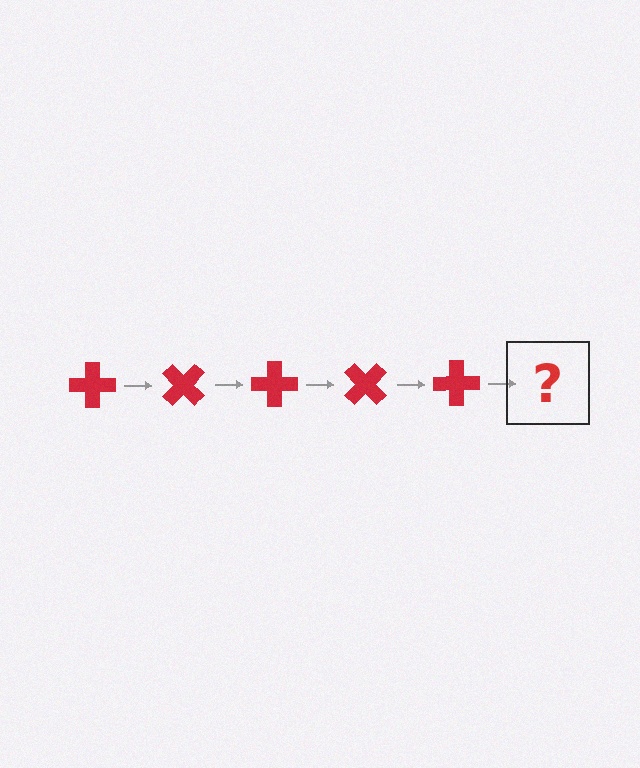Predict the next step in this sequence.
The next step is a red cross rotated 225 degrees.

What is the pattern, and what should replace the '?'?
The pattern is that the cross rotates 45 degrees each step. The '?' should be a red cross rotated 225 degrees.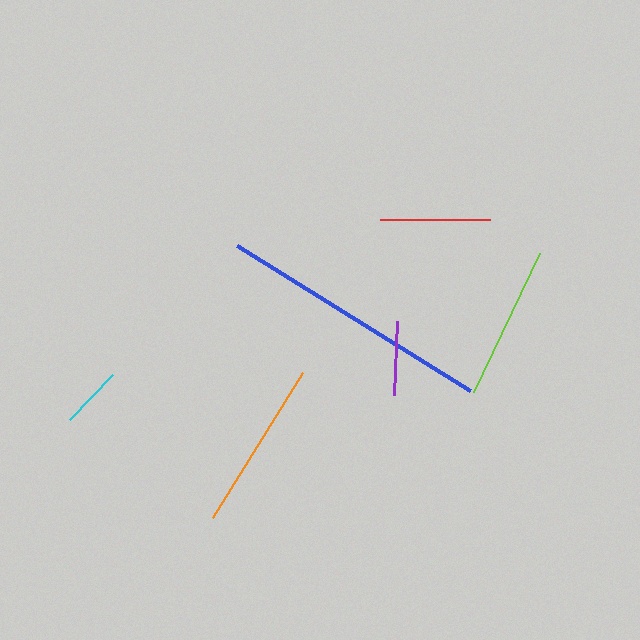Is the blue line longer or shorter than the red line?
The blue line is longer than the red line.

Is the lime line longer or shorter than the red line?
The lime line is longer than the red line.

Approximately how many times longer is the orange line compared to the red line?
The orange line is approximately 1.6 times the length of the red line.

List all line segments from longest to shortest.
From longest to shortest: blue, orange, lime, red, purple, cyan.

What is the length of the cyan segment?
The cyan segment is approximately 62 pixels long.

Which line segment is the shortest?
The cyan line is the shortest at approximately 62 pixels.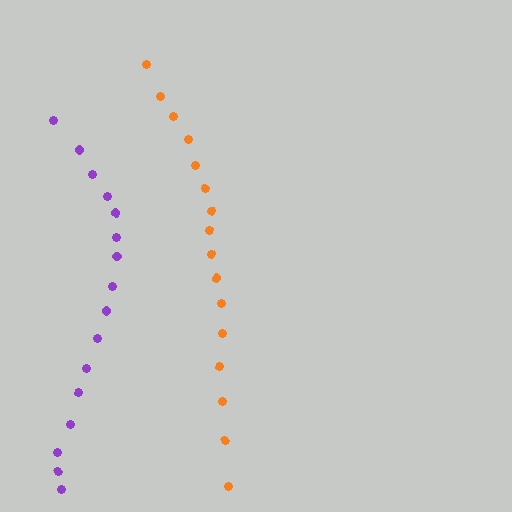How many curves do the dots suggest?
There are 2 distinct paths.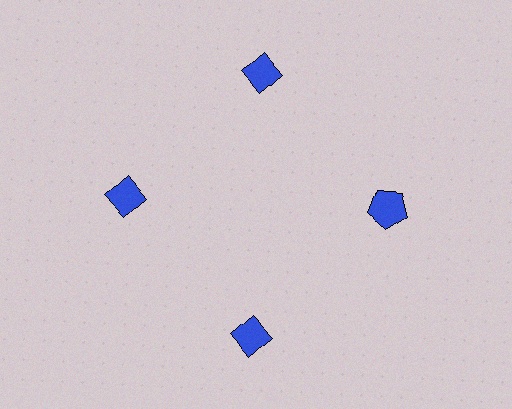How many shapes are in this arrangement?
There are 4 shapes arranged in a ring pattern.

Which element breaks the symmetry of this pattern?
The blue pentagon at roughly the 3 o'clock position breaks the symmetry. All other shapes are blue diamonds.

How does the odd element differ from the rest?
It has a different shape: pentagon instead of diamond.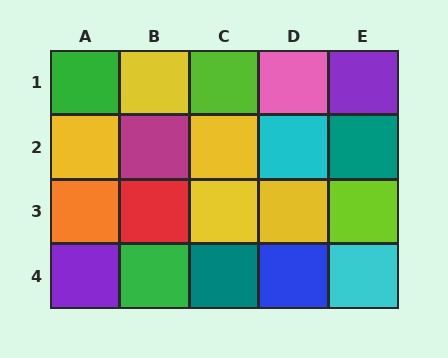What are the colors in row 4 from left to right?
Purple, green, teal, blue, cyan.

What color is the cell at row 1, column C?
Lime.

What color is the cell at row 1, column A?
Green.